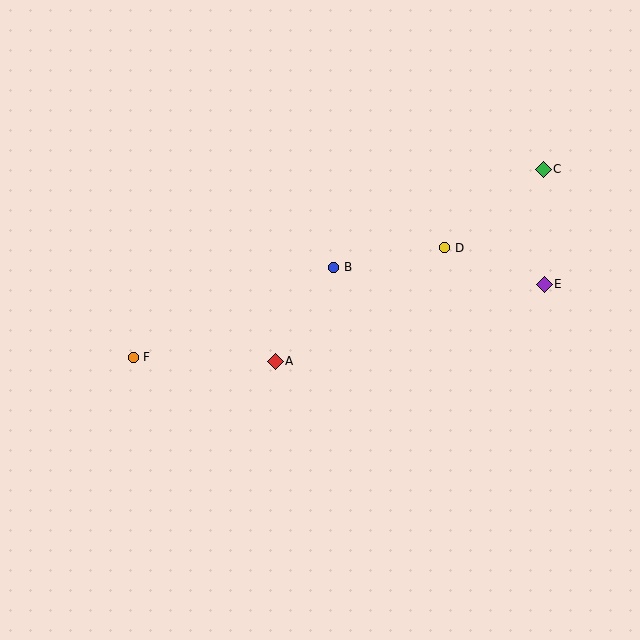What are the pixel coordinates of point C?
Point C is at (543, 169).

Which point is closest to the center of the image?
Point B at (334, 267) is closest to the center.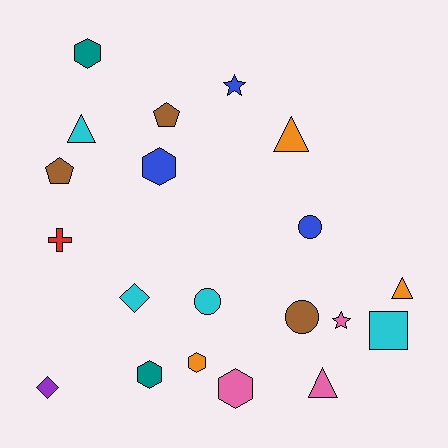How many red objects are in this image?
There is 1 red object.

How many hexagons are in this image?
There are 5 hexagons.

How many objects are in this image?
There are 20 objects.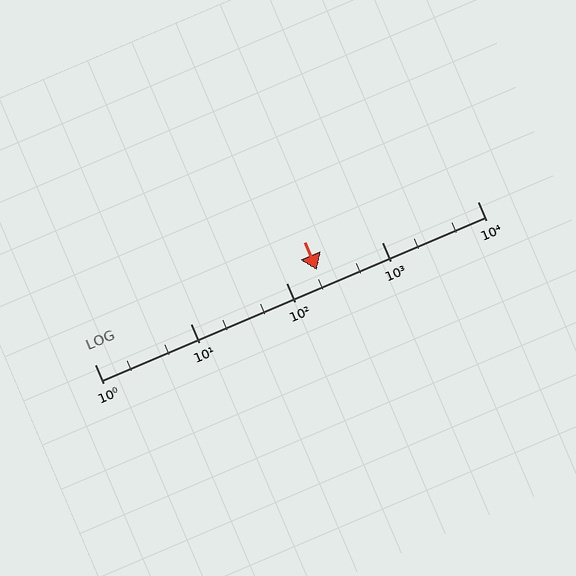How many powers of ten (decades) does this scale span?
The scale spans 4 decades, from 1 to 10000.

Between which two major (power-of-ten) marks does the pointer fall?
The pointer is between 100 and 1000.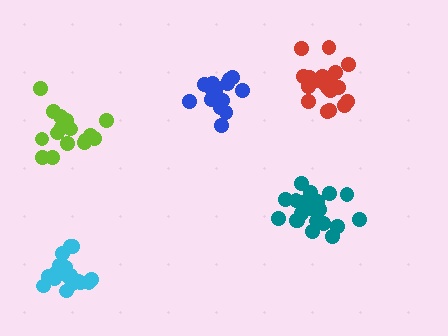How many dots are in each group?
Group 1: 21 dots, Group 2: 17 dots, Group 3: 20 dots, Group 4: 15 dots, Group 5: 17 dots (90 total).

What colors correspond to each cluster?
The clusters are colored: red, cyan, teal, blue, lime.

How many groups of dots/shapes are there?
There are 5 groups.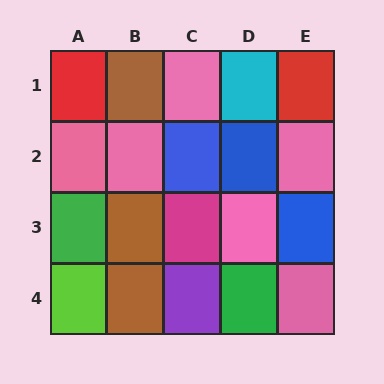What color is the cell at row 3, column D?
Pink.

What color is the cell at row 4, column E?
Pink.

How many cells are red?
2 cells are red.